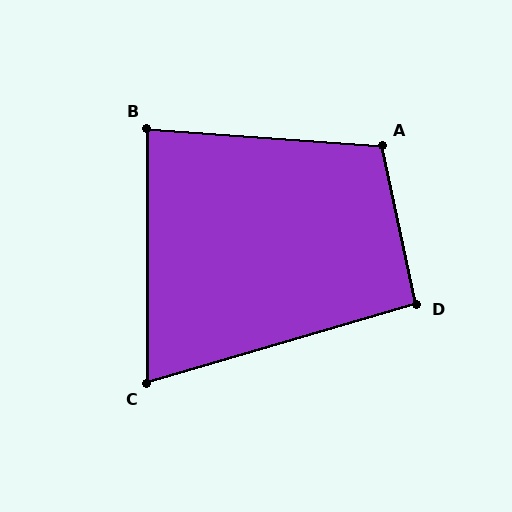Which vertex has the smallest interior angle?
C, at approximately 74 degrees.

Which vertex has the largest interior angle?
A, at approximately 106 degrees.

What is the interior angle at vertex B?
Approximately 86 degrees (approximately right).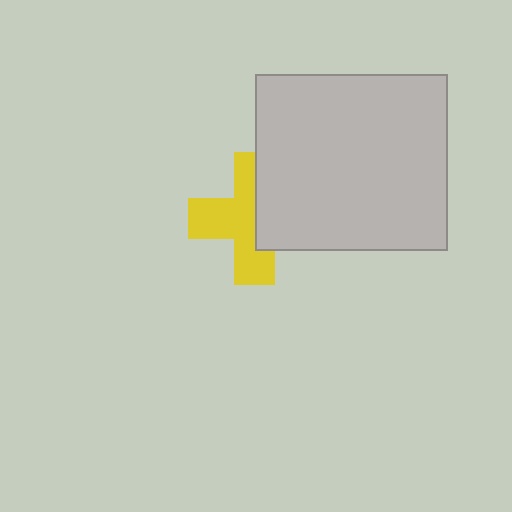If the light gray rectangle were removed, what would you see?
You would see the complete yellow cross.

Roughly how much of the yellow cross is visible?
About half of it is visible (roughly 59%).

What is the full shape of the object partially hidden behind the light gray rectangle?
The partially hidden object is a yellow cross.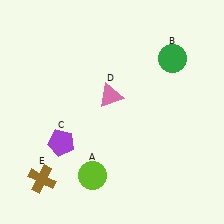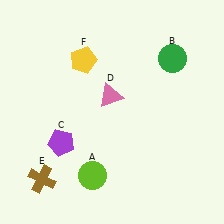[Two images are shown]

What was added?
A yellow pentagon (F) was added in Image 2.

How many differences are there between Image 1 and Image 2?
There is 1 difference between the two images.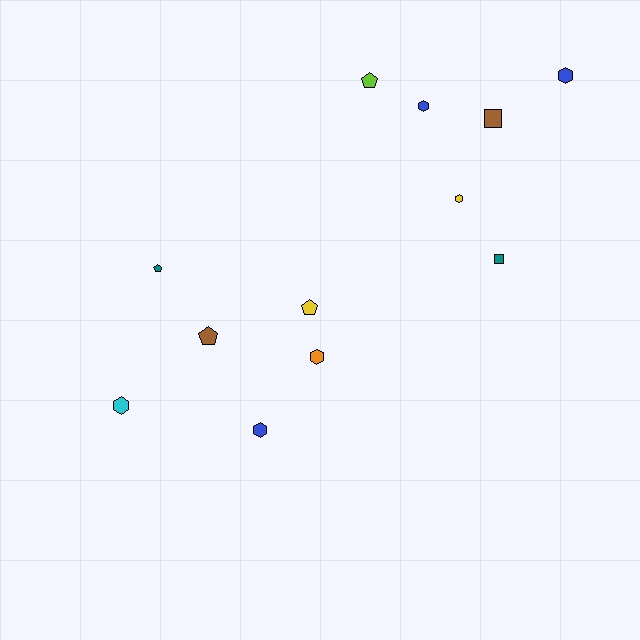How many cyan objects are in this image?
There is 1 cyan object.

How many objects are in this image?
There are 12 objects.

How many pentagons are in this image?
There are 4 pentagons.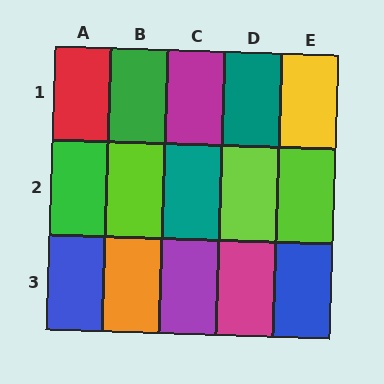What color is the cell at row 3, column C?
Purple.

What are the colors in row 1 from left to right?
Red, green, magenta, teal, yellow.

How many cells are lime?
3 cells are lime.